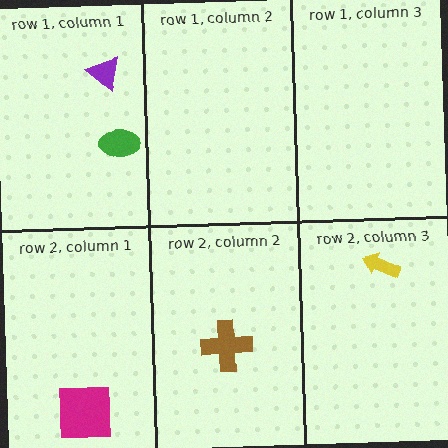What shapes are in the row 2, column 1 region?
The magenta square.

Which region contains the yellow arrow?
The row 2, column 3 region.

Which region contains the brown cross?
The row 2, column 2 region.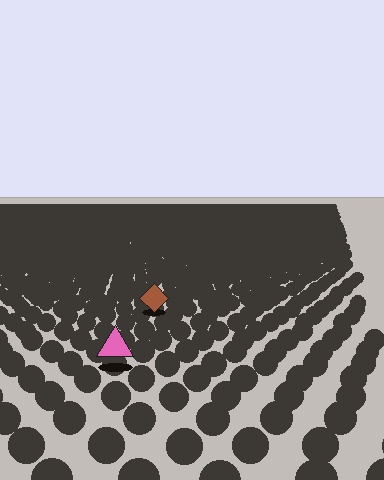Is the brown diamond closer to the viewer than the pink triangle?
No. The pink triangle is closer — you can tell from the texture gradient: the ground texture is coarser near it.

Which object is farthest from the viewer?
The brown diamond is farthest from the viewer. It appears smaller and the ground texture around it is denser.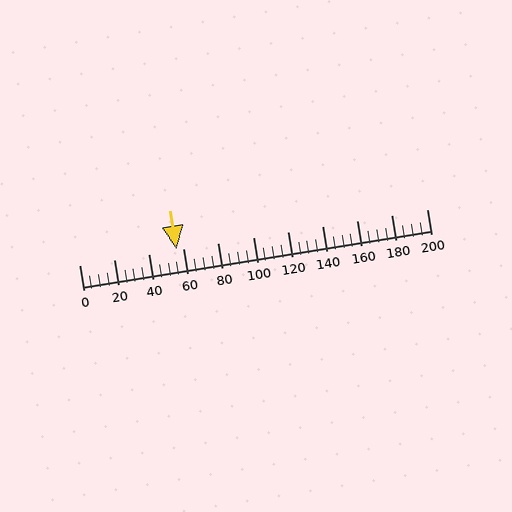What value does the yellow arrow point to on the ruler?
The yellow arrow points to approximately 56.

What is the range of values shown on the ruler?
The ruler shows values from 0 to 200.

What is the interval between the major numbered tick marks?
The major tick marks are spaced 20 units apart.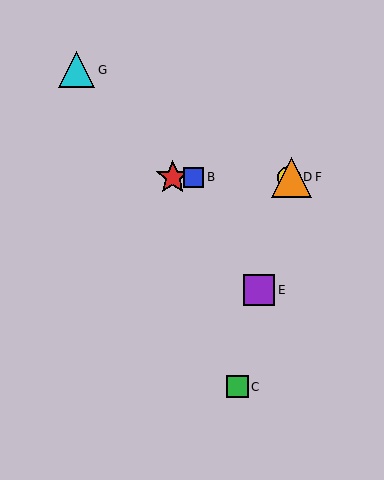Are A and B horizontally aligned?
Yes, both are at y≈177.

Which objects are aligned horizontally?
Objects A, B, D, F are aligned horizontally.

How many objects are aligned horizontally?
4 objects (A, B, D, F) are aligned horizontally.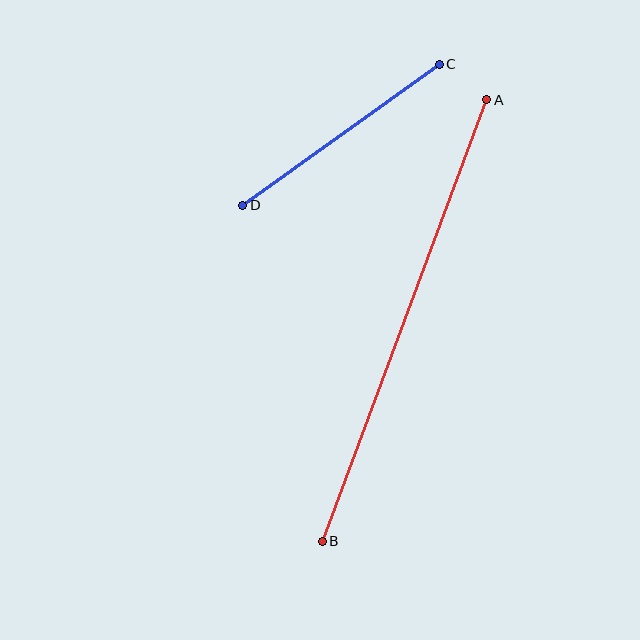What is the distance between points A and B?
The distance is approximately 471 pixels.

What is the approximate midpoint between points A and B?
The midpoint is at approximately (404, 320) pixels.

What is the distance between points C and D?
The distance is approximately 241 pixels.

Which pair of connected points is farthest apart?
Points A and B are farthest apart.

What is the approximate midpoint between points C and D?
The midpoint is at approximately (341, 135) pixels.